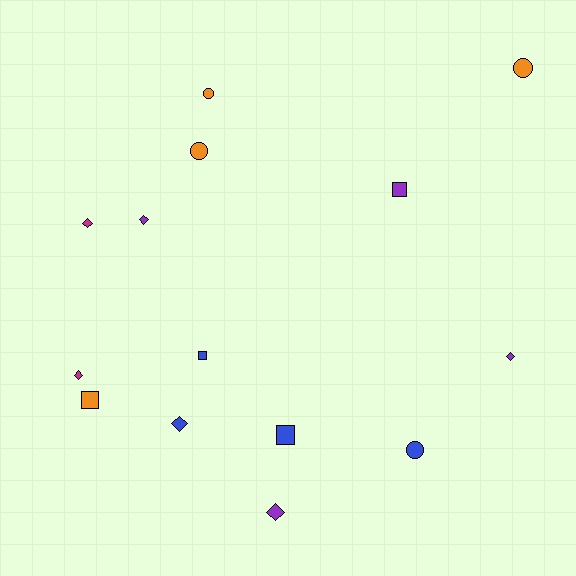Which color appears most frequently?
Blue, with 4 objects.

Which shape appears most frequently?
Diamond, with 6 objects.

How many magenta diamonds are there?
There are 2 magenta diamonds.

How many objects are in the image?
There are 14 objects.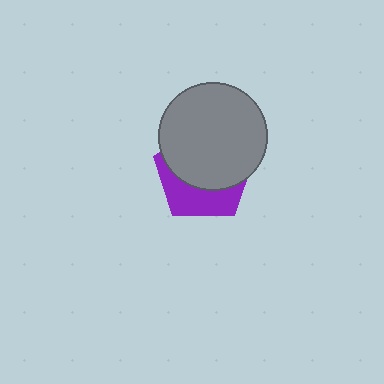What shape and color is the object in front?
The object in front is a gray circle.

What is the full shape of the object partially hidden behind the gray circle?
The partially hidden object is a purple pentagon.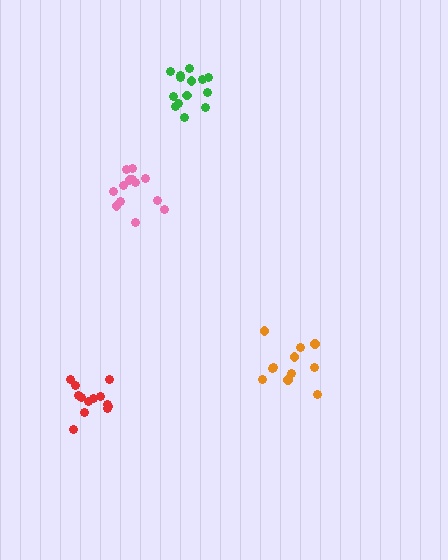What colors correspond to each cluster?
The clusters are colored: orange, pink, red, green.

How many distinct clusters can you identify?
There are 4 distinct clusters.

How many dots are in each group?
Group 1: 11 dots, Group 2: 13 dots, Group 3: 13 dots, Group 4: 14 dots (51 total).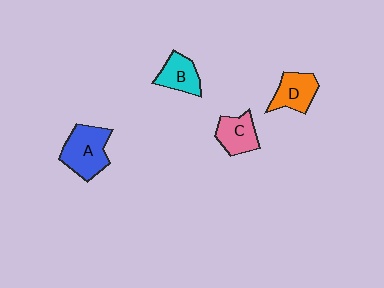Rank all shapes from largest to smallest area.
From largest to smallest: A (blue), D (orange), C (pink), B (cyan).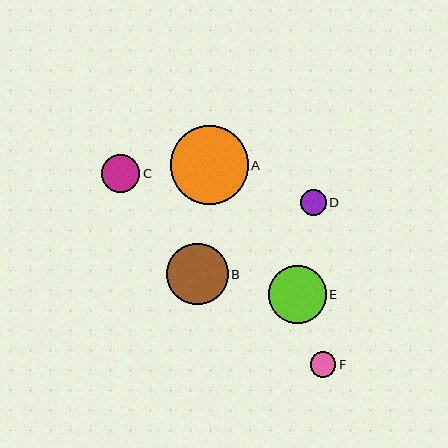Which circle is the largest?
Circle A is the largest with a size of approximately 78 pixels.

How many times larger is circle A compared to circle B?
Circle A is approximately 1.3 times the size of circle B.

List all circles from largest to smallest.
From largest to smallest: A, B, E, C, F, D.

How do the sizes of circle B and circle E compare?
Circle B and circle E are approximately the same size.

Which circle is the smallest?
Circle D is the smallest with a size of approximately 25 pixels.